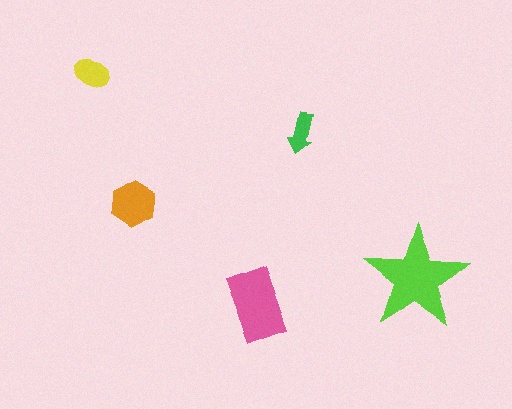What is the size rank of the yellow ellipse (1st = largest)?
4th.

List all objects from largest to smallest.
The lime star, the pink rectangle, the orange hexagon, the yellow ellipse, the green arrow.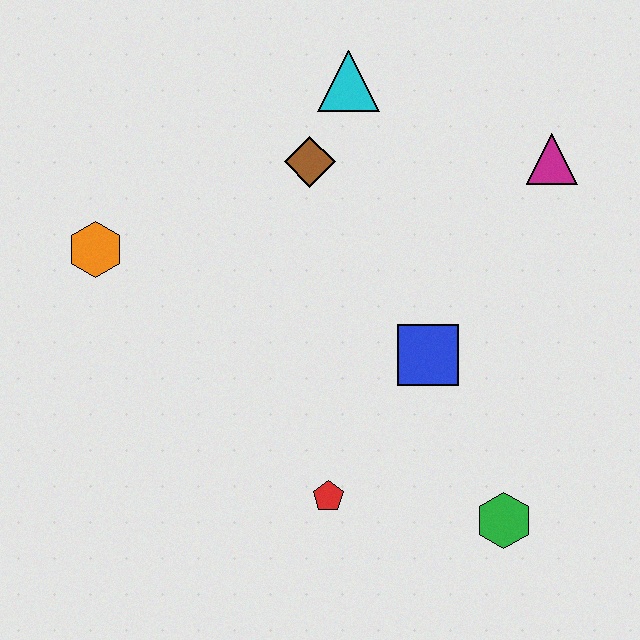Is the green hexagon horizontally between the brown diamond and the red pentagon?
No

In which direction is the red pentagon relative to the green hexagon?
The red pentagon is to the left of the green hexagon.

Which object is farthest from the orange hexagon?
The green hexagon is farthest from the orange hexagon.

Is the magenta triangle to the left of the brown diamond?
No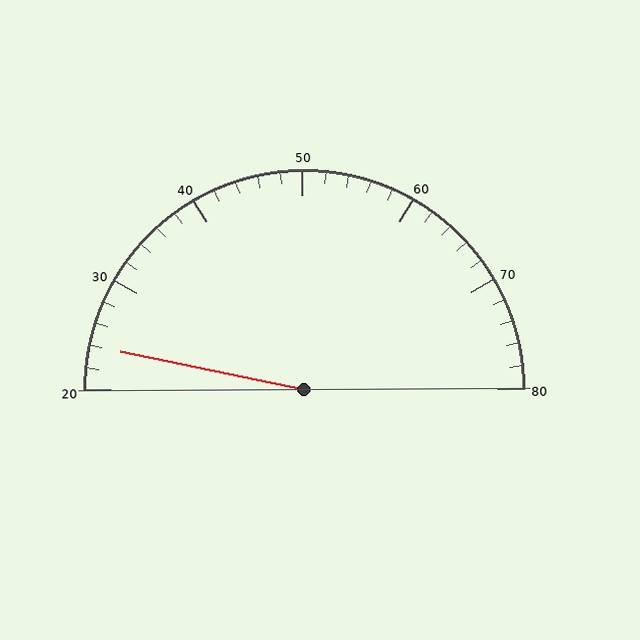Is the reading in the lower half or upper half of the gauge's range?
The reading is in the lower half of the range (20 to 80).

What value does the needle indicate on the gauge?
The needle indicates approximately 24.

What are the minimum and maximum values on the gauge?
The gauge ranges from 20 to 80.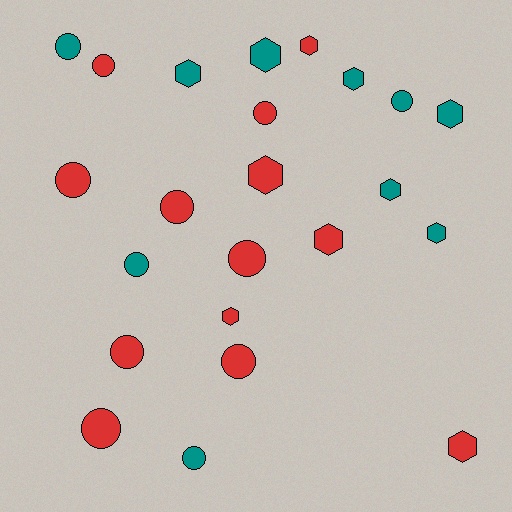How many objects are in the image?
There are 23 objects.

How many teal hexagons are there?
There are 6 teal hexagons.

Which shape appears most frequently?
Circle, with 12 objects.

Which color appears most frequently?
Red, with 13 objects.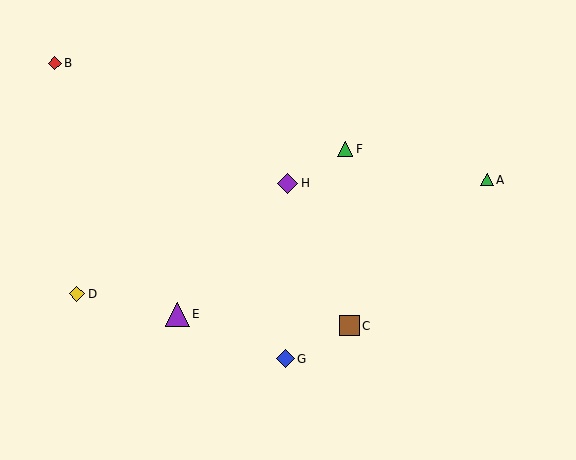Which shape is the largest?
The purple triangle (labeled E) is the largest.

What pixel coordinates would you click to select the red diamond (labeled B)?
Click at (55, 63) to select the red diamond B.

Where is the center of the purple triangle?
The center of the purple triangle is at (178, 314).